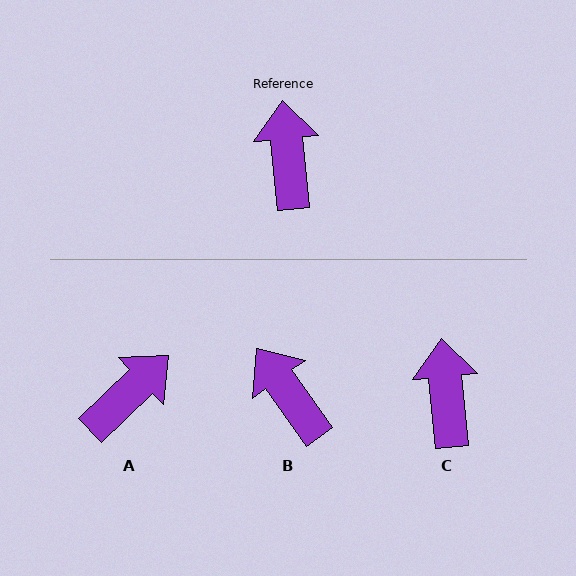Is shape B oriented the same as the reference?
No, it is off by about 30 degrees.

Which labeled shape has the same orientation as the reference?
C.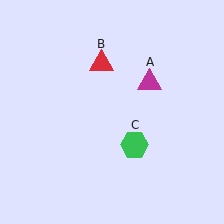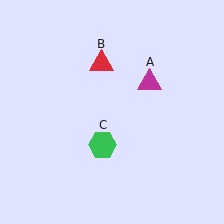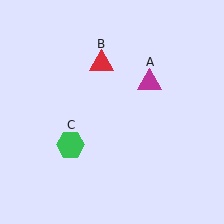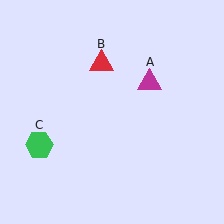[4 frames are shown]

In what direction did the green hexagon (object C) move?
The green hexagon (object C) moved left.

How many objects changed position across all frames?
1 object changed position: green hexagon (object C).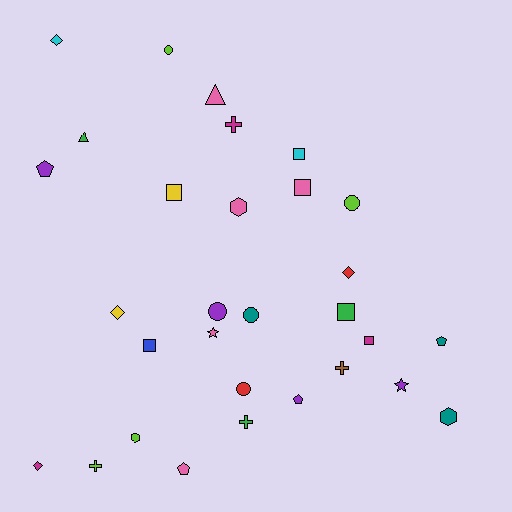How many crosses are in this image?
There are 4 crosses.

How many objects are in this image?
There are 30 objects.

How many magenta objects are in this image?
There are 3 magenta objects.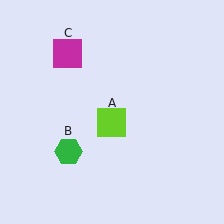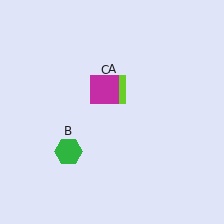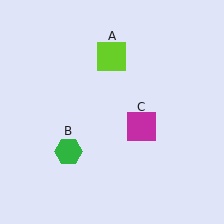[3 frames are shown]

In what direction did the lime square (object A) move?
The lime square (object A) moved up.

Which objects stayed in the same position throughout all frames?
Green hexagon (object B) remained stationary.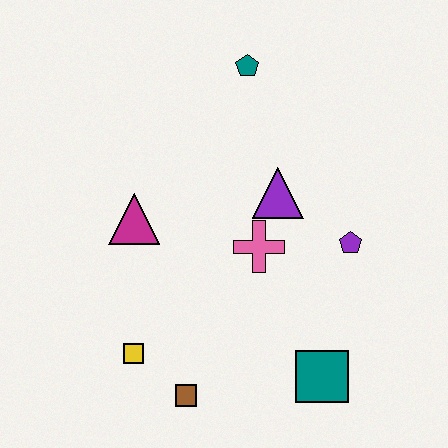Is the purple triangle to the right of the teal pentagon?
Yes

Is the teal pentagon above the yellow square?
Yes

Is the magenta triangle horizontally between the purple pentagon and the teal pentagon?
No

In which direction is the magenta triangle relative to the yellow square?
The magenta triangle is above the yellow square.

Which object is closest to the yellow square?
The brown square is closest to the yellow square.